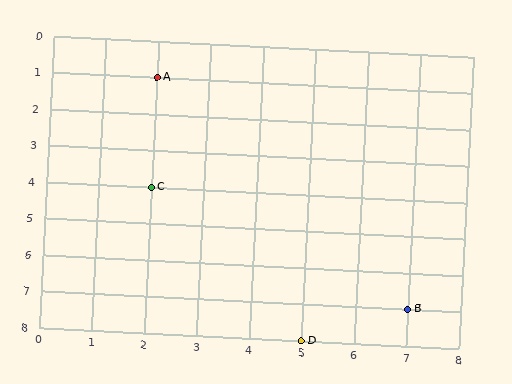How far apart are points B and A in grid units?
Points B and A are 5 columns and 6 rows apart (about 7.8 grid units diagonally).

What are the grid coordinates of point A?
Point A is at grid coordinates (2, 1).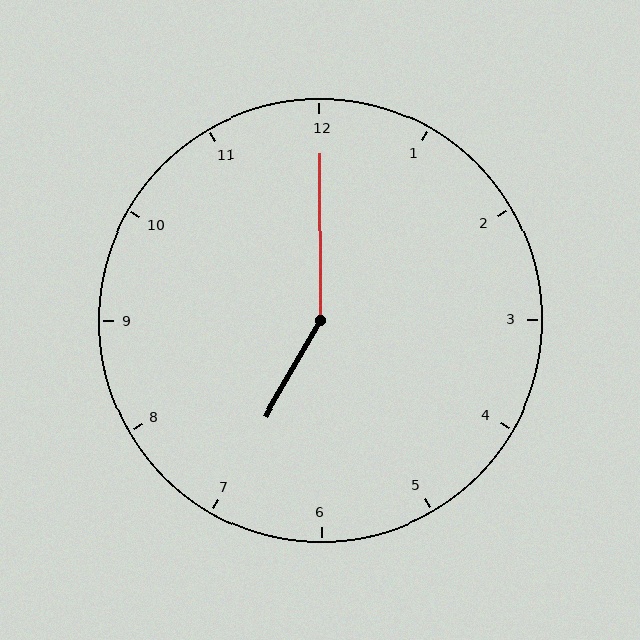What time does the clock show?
7:00.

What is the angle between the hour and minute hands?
Approximately 150 degrees.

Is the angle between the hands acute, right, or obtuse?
It is obtuse.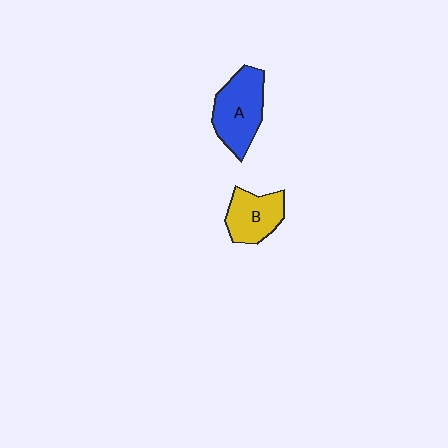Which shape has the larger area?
Shape A (blue).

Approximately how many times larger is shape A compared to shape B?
Approximately 1.3 times.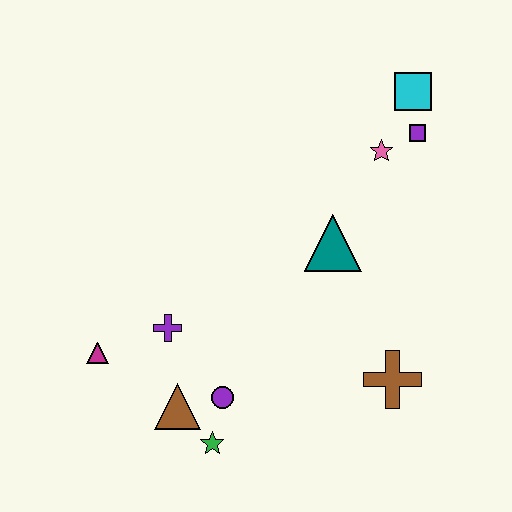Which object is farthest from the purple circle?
The cyan square is farthest from the purple circle.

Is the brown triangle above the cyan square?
No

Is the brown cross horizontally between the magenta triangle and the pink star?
No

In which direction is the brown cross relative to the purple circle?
The brown cross is to the right of the purple circle.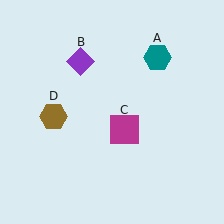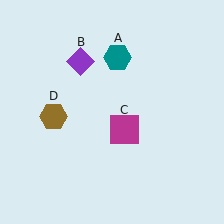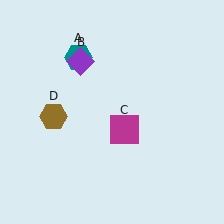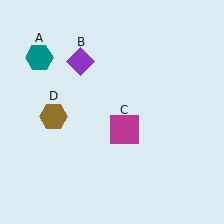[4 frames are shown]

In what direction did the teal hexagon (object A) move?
The teal hexagon (object A) moved left.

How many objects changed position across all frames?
1 object changed position: teal hexagon (object A).